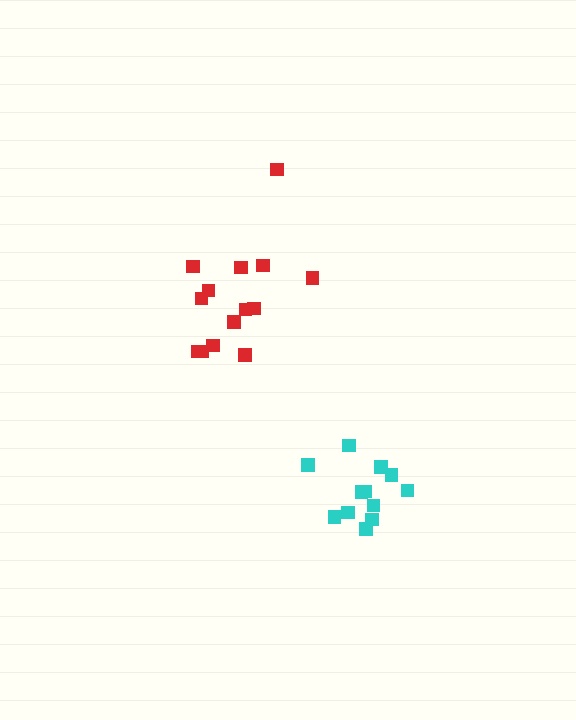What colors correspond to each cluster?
The clusters are colored: red, cyan.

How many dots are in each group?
Group 1: 14 dots, Group 2: 12 dots (26 total).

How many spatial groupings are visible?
There are 2 spatial groupings.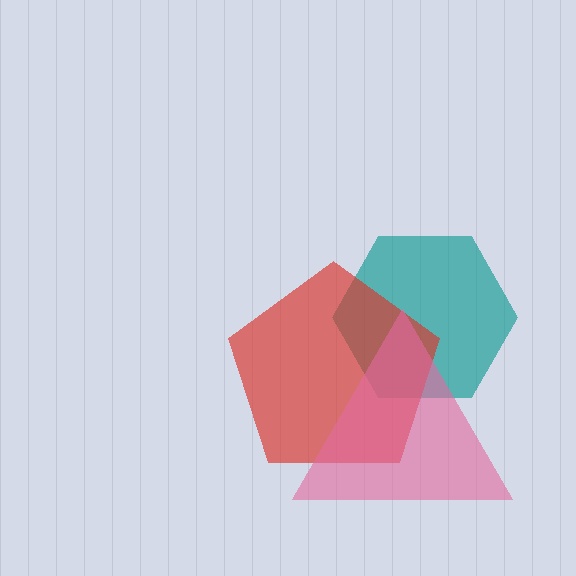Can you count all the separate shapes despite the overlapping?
Yes, there are 3 separate shapes.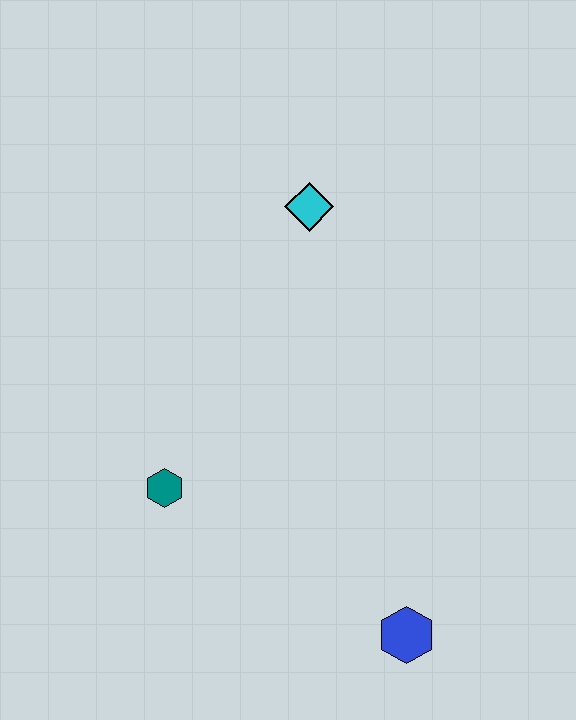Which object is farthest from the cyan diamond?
The blue hexagon is farthest from the cyan diamond.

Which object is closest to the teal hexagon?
The blue hexagon is closest to the teal hexagon.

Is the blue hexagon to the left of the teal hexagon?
No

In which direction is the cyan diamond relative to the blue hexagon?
The cyan diamond is above the blue hexagon.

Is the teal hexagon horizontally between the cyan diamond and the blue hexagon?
No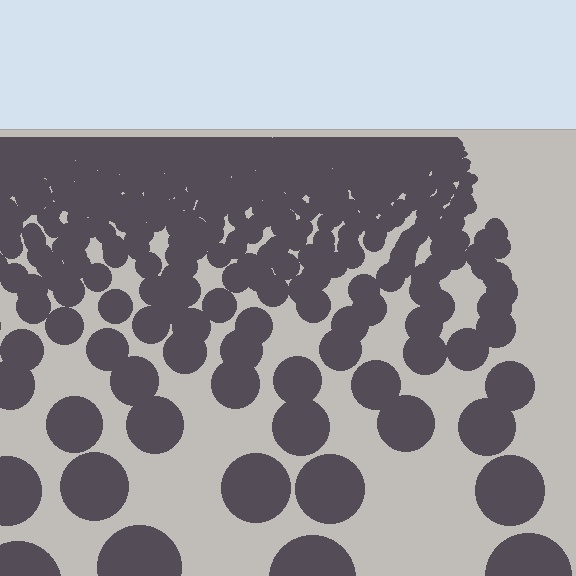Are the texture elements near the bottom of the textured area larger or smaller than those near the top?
Larger. Near the bottom, elements are closer to the viewer and appear at a bigger on-screen size.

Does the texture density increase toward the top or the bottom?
Density increases toward the top.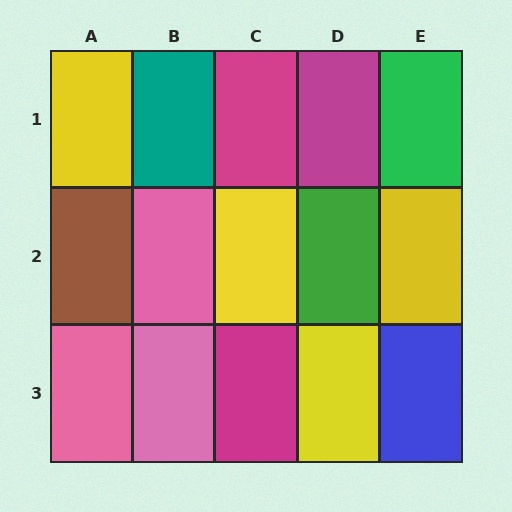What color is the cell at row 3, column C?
Magenta.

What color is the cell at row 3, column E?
Blue.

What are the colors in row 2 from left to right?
Brown, pink, yellow, green, yellow.